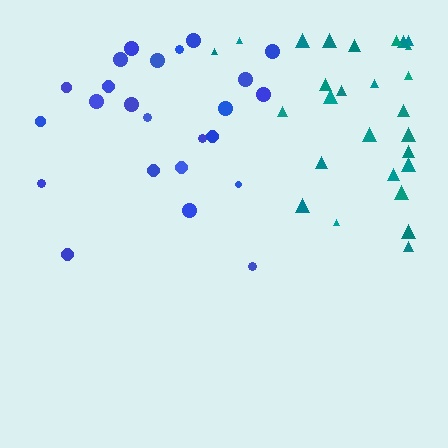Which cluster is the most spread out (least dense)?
Blue.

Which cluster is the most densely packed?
Teal.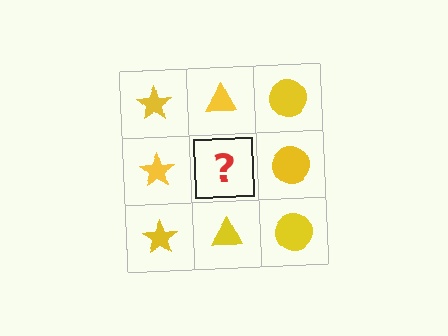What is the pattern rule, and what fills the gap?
The rule is that each column has a consistent shape. The gap should be filled with a yellow triangle.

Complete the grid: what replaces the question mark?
The question mark should be replaced with a yellow triangle.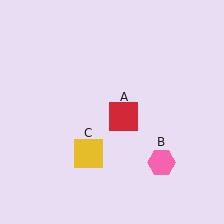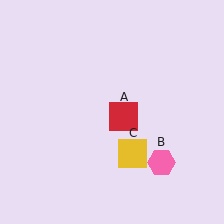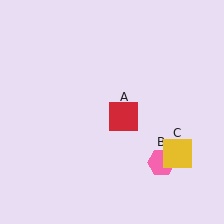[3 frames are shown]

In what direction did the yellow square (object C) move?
The yellow square (object C) moved right.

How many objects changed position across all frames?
1 object changed position: yellow square (object C).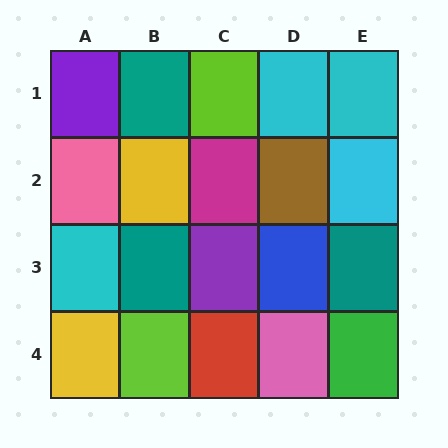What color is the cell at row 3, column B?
Teal.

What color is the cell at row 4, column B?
Lime.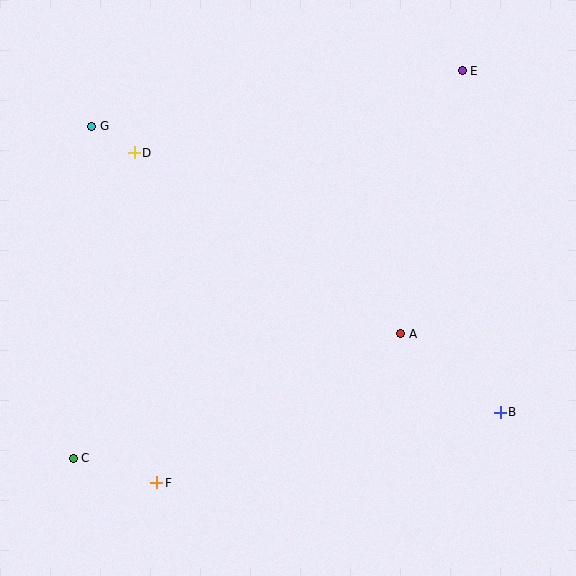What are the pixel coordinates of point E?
Point E is at (462, 71).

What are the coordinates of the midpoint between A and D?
The midpoint between A and D is at (268, 243).